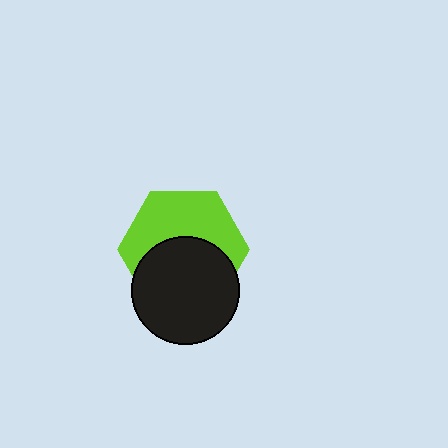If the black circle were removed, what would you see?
You would see the complete lime hexagon.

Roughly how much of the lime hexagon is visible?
About half of it is visible (roughly 50%).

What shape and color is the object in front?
The object in front is a black circle.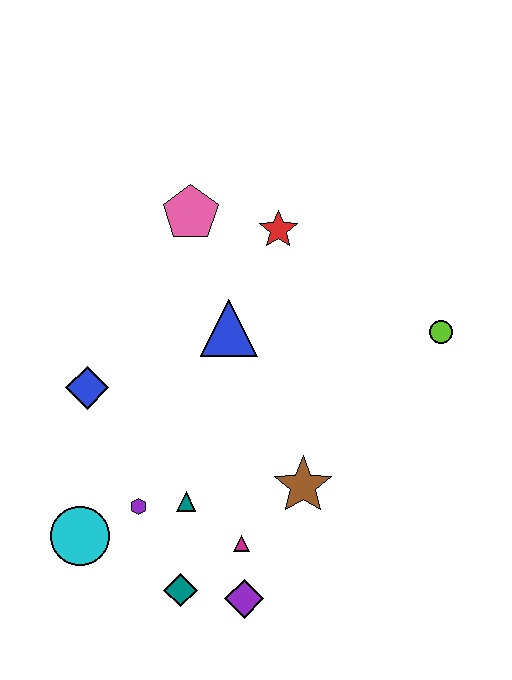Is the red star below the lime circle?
No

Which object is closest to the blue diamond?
The purple hexagon is closest to the blue diamond.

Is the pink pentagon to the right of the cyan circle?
Yes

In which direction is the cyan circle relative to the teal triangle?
The cyan circle is to the left of the teal triangle.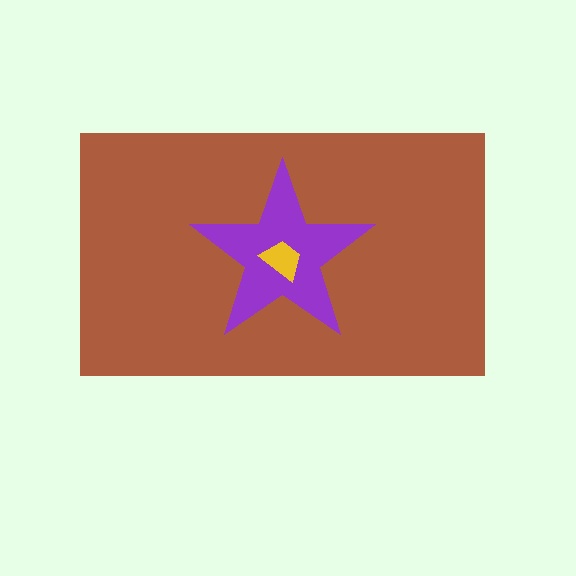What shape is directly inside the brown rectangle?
The purple star.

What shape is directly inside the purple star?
The yellow trapezoid.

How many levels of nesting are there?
3.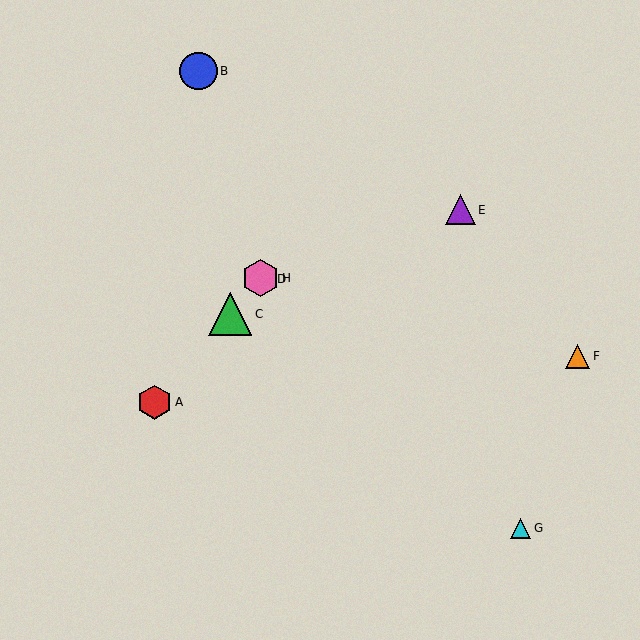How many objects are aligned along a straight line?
4 objects (A, C, D, H) are aligned along a straight line.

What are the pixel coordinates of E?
Object E is at (460, 210).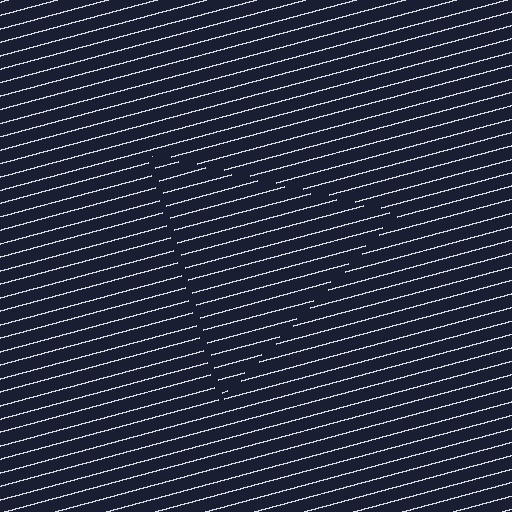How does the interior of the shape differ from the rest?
The interior of the shape contains the same grating, shifted by half a period — the contour is defined by the phase discontinuity where line-ends from the inner and outer gratings abut.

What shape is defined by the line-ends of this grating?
An illusory triangle. The interior of the shape contains the same grating, shifted by half a period — the contour is defined by the phase discontinuity where line-ends from the inner and outer gratings abut.